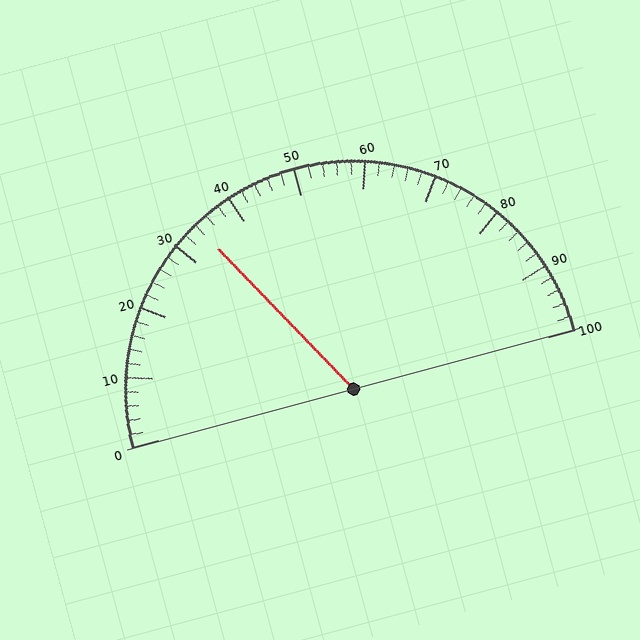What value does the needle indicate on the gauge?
The needle indicates approximately 34.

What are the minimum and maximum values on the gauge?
The gauge ranges from 0 to 100.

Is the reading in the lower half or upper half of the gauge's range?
The reading is in the lower half of the range (0 to 100).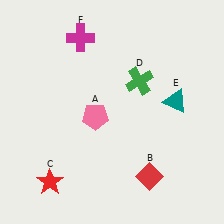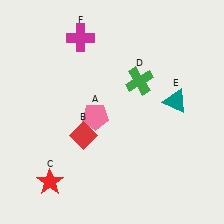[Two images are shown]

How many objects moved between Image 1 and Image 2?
1 object moved between the two images.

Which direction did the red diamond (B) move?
The red diamond (B) moved left.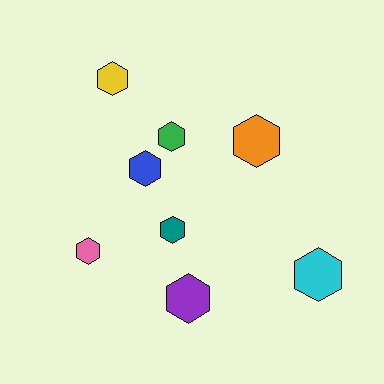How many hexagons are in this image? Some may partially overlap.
There are 8 hexagons.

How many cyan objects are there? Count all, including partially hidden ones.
There is 1 cyan object.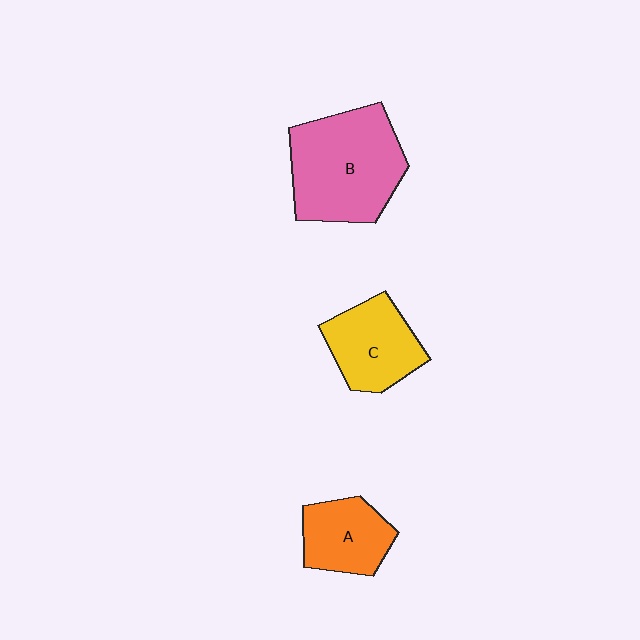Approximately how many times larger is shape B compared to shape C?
Approximately 1.6 times.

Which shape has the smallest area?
Shape A (orange).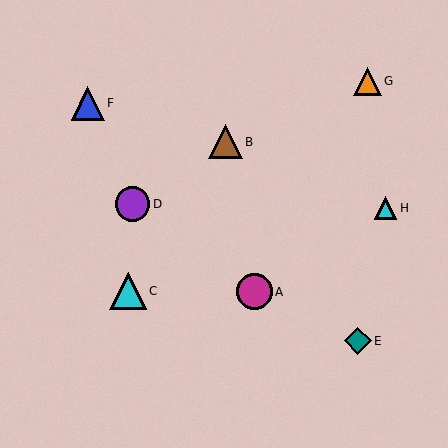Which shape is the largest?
The cyan triangle (labeled C) is the largest.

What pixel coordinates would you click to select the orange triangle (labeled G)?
Click at (367, 81) to select the orange triangle G.